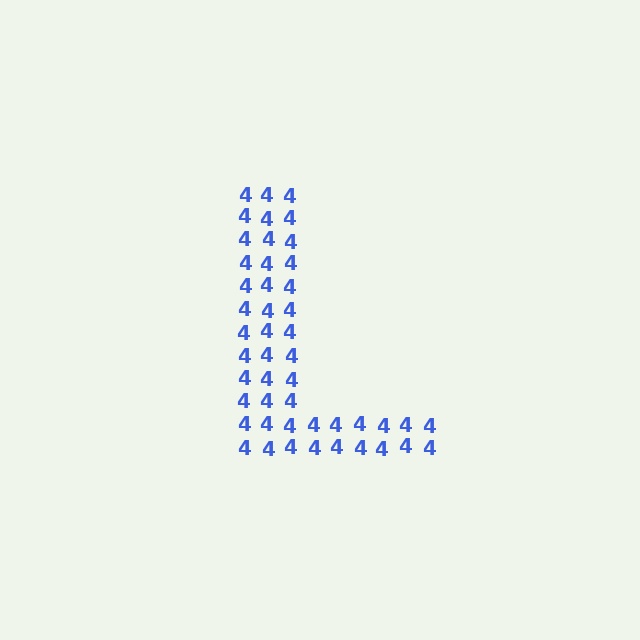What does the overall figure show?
The overall figure shows the letter L.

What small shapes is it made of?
It is made of small digit 4's.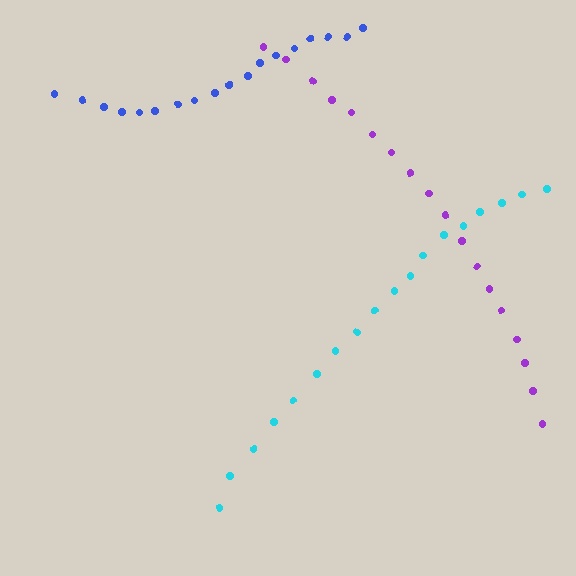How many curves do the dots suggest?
There are 3 distinct paths.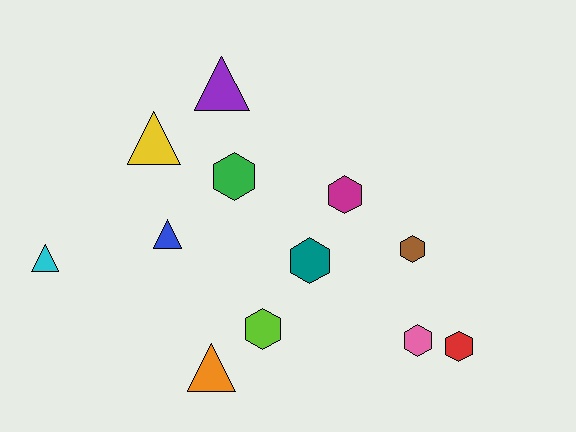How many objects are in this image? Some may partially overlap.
There are 12 objects.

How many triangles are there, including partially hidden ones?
There are 5 triangles.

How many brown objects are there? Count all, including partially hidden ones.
There is 1 brown object.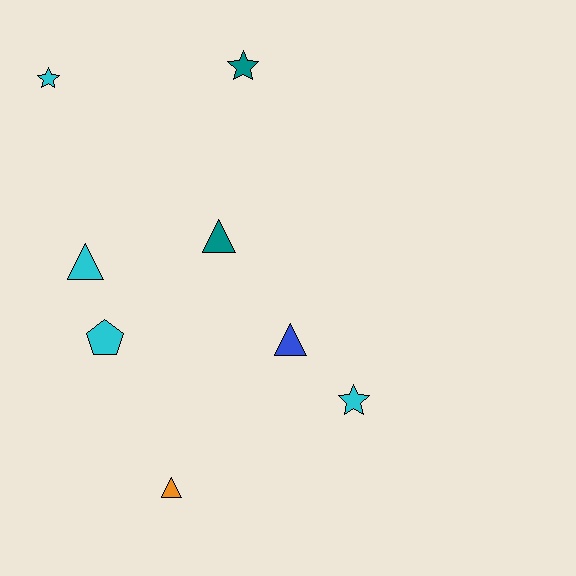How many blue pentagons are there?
There are no blue pentagons.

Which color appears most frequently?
Cyan, with 4 objects.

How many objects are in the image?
There are 8 objects.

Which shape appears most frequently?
Triangle, with 4 objects.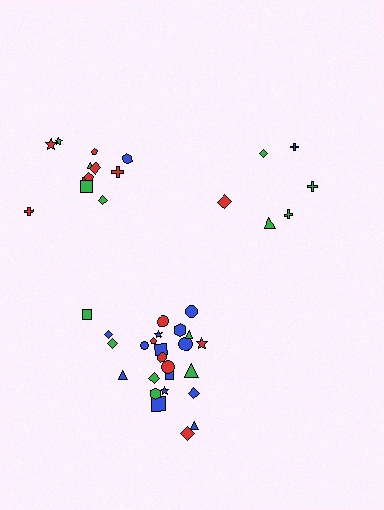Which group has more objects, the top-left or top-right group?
The top-left group.